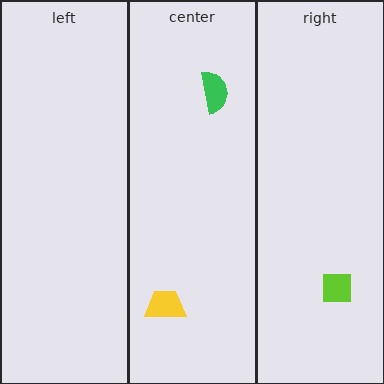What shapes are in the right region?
The lime square.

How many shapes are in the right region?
1.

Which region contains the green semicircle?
The center region.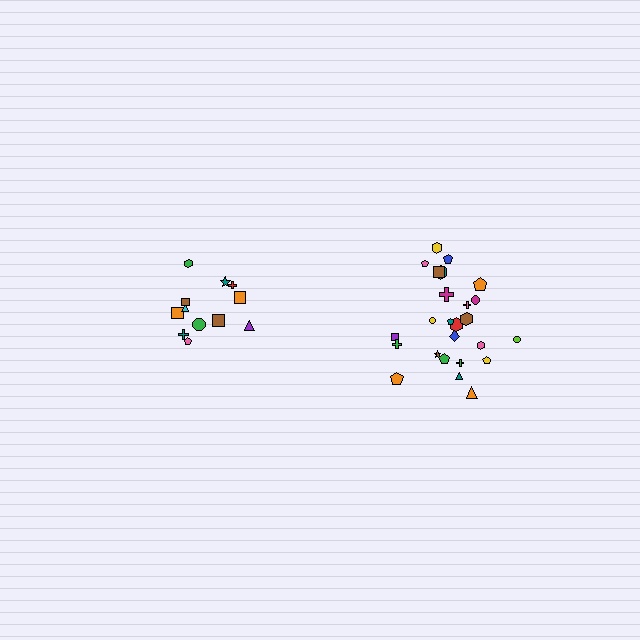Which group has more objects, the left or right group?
The right group.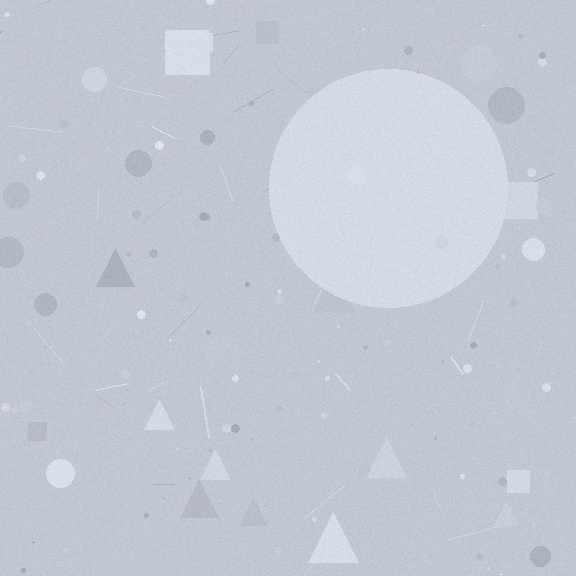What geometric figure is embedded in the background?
A circle is embedded in the background.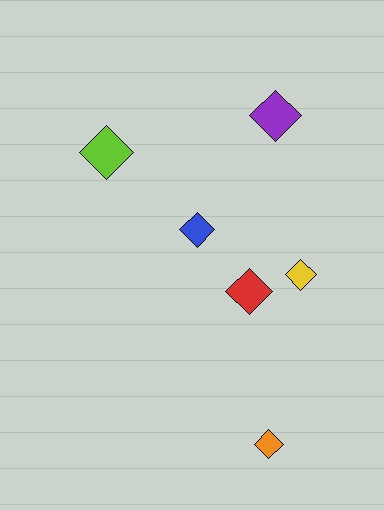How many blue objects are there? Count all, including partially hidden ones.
There is 1 blue object.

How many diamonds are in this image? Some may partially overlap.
There are 6 diamonds.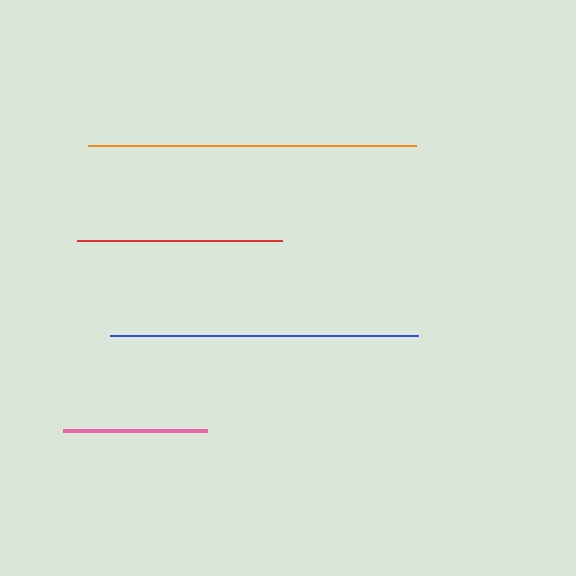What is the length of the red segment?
The red segment is approximately 205 pixels long.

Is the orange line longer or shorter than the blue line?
The orange line is longer than the blue line.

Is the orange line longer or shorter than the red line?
The orange line is longer than the red line.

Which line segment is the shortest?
The pink line is the shortest at approximately 143 pixels.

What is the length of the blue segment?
The blue segment is approximately 308 pixels long.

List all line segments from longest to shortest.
From longest to shortest: orange, blue, red, pink.